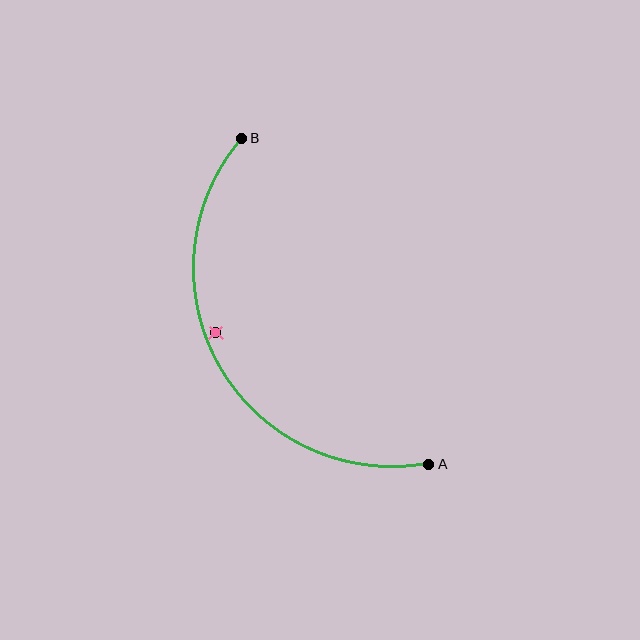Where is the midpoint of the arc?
The arc midpoint is the point on the curve farthest from the straight line joining A and B. It sits to the left of that line.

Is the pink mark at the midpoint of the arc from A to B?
No — the pink mark does not lie on the arc at all. It sits slightly inside the curve.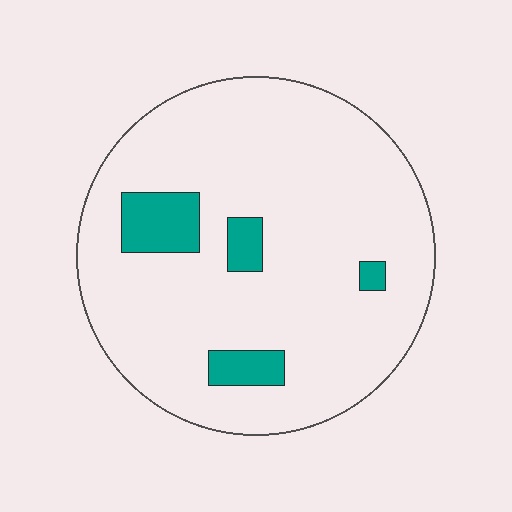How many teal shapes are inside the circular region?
4.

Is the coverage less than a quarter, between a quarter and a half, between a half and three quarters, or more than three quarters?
Less than a quarter.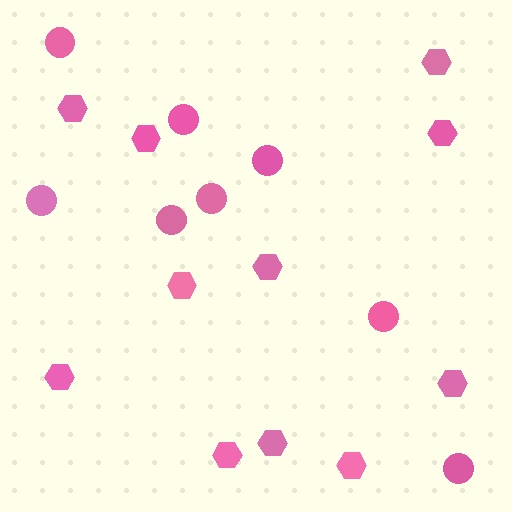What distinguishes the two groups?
There are 2 groups: one group of hexagons (11) and one group of circles (8).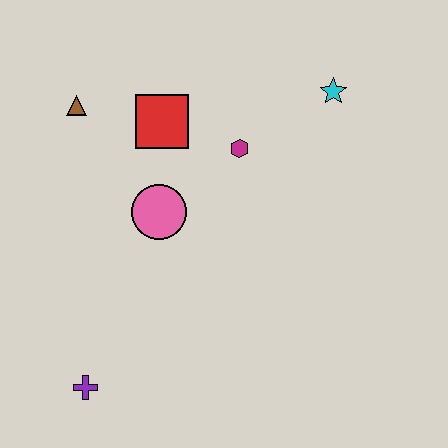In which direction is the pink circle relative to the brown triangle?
The pink circle is below the brown triangle.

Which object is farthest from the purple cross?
The cyan star is farthest from the purple cross.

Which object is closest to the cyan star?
The magenta hexagon is closest to the cyan star.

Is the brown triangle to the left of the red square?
Yes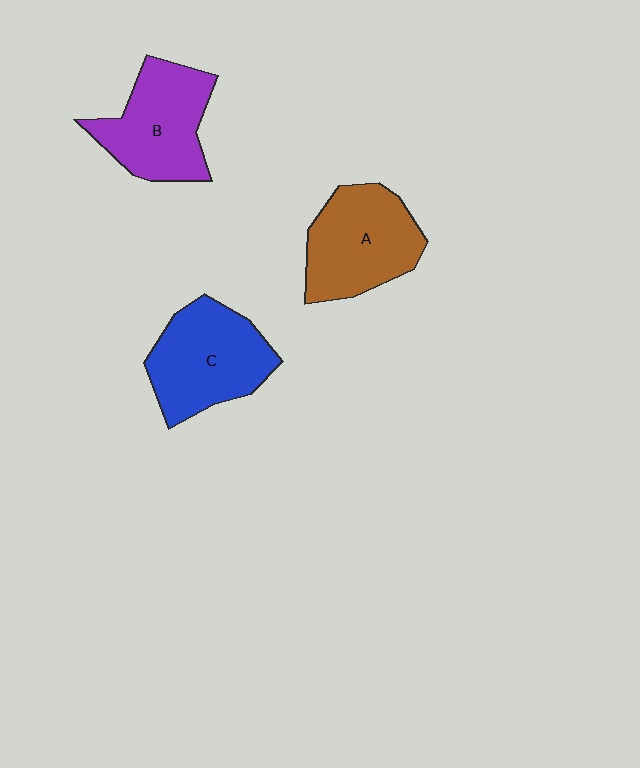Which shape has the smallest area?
Shape B (purple).